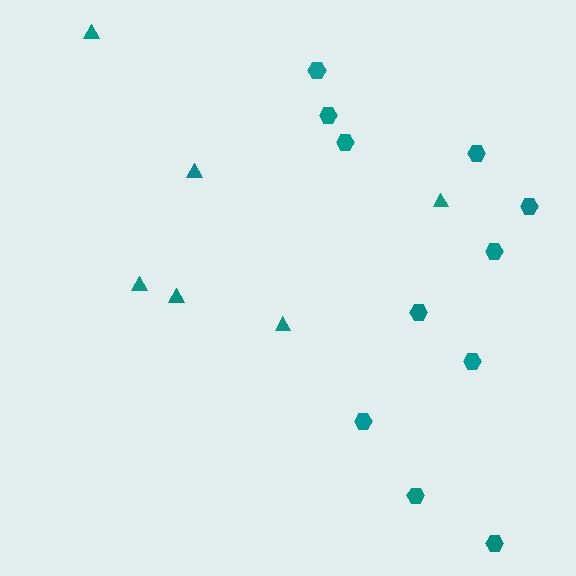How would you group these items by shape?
There are 2 groups: one group of triangles (6) and one group of hexagons (11).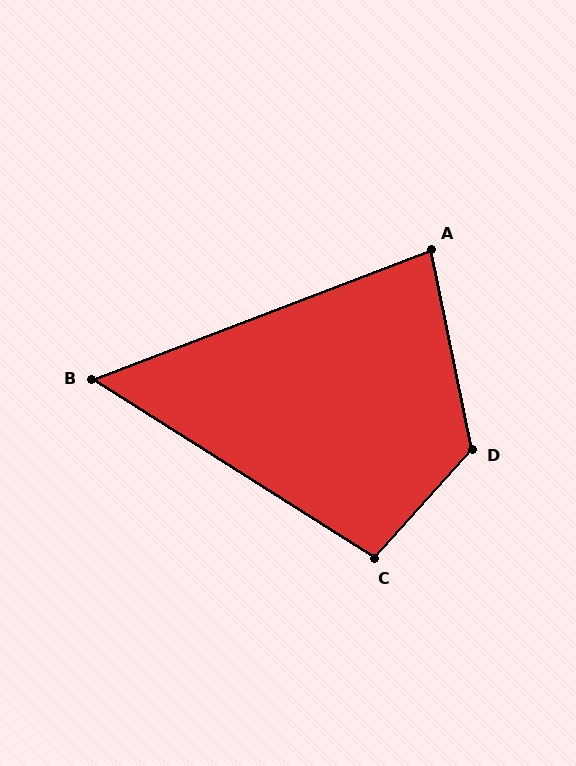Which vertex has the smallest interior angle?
B, at approximately 53 degrees.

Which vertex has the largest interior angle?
D, at approximately 127 degrees.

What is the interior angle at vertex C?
Approximately 99 degrees (obtuse).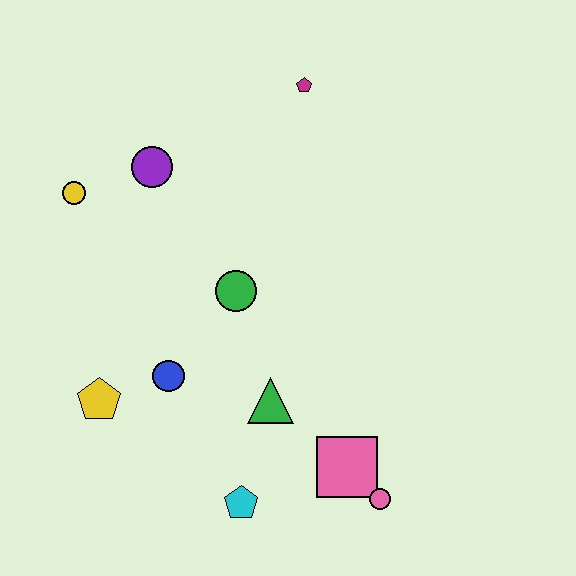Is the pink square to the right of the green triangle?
Yes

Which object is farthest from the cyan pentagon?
The magenta pentagon is farthest from the cyan pentagon.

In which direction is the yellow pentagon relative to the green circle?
The yellow pentagon is to the left of the green circle.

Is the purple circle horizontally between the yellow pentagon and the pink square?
Yes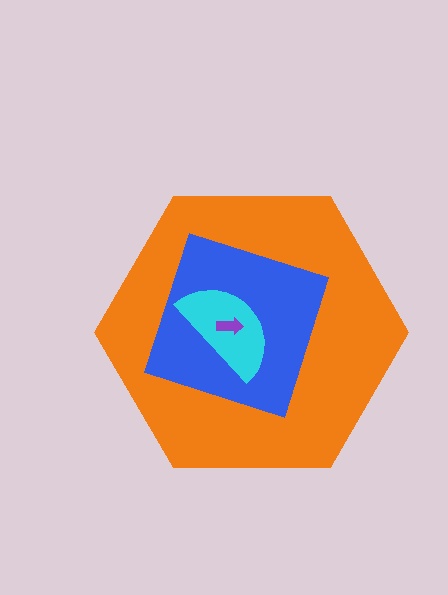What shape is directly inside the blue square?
The cyan semicircle.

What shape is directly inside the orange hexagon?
The blue square.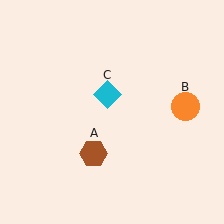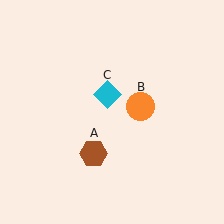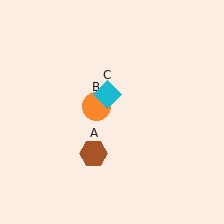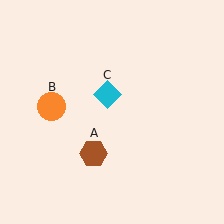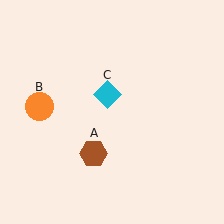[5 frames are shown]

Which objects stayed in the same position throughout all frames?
Brown hexagon (object A) and cyan diamond (object C) remained stationary.